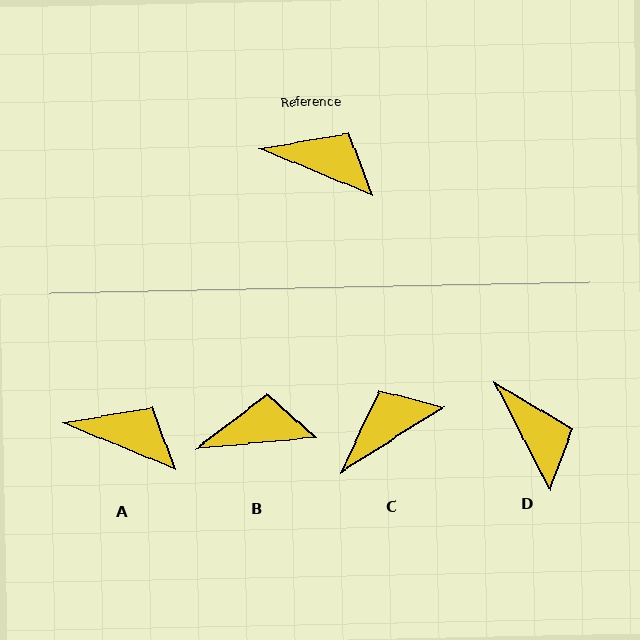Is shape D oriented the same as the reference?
No, it is off by about 41 degrees.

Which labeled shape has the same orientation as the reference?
A.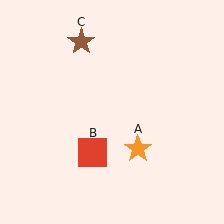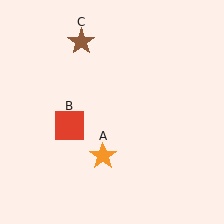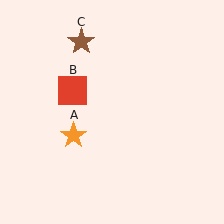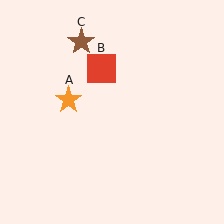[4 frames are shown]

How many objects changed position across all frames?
2 objects changed position: orange star (object A), red square (object B).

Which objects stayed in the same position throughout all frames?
Brown star (object C) remained stationary.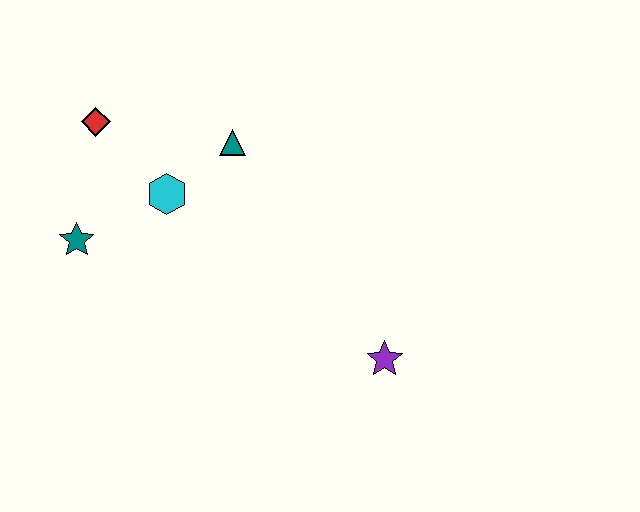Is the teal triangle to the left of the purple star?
Yes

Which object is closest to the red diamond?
The cyan hexagon is closest to the red diamond.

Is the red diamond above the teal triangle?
Yes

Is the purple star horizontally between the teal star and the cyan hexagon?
No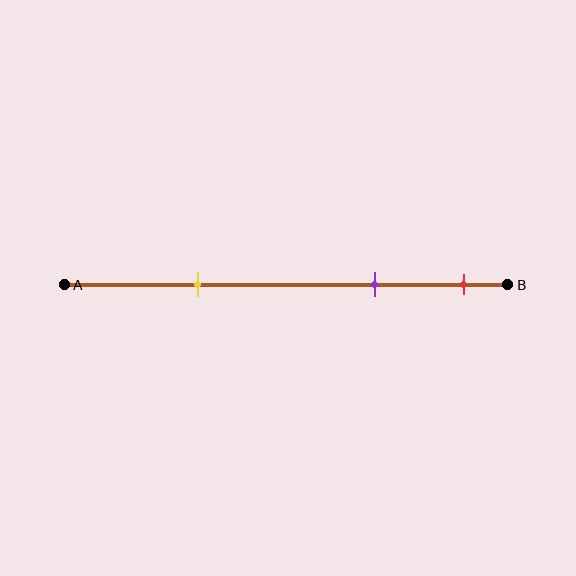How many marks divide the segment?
There are 3 marks dividing the segment.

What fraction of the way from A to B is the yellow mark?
The yellow mark is approximately 30% (0.3) of the way from A to B.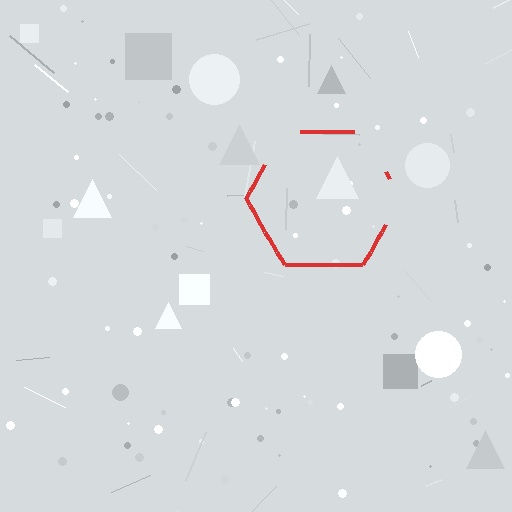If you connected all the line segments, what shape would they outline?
They would outline a hexagon.